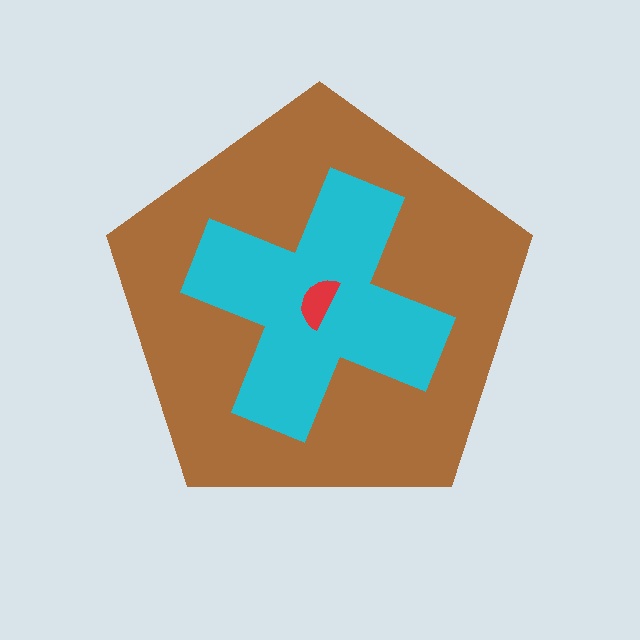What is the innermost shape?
The red semicircle.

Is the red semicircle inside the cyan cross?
Yes.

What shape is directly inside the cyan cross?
The red semicircle.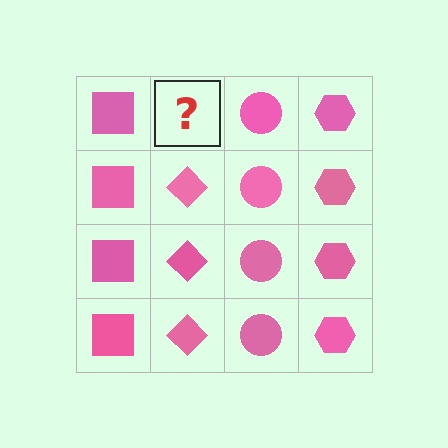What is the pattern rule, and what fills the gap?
The rule is that each column has a consistent shape. The gap should be filled with a pink diamond.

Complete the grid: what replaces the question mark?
The question mark should be replaced with a pink diamond.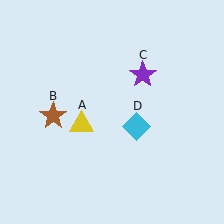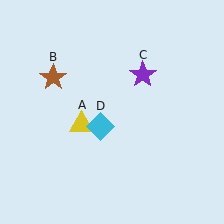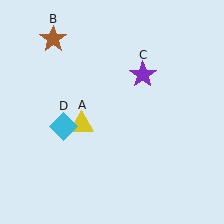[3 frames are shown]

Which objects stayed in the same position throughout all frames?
Yellow triangle (object A) and purple star (object C) remained stationary.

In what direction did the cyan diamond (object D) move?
The cyan diamond (object D) moved left.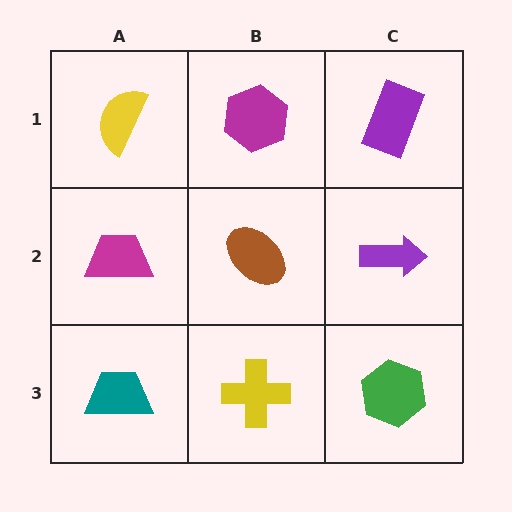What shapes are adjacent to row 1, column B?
A brown ellipse (row 2, column B), a yellow semicircle (row 1, column A), a purple rectangle (row 1, column C).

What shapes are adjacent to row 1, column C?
A purple arrow (row 2, column C), a magenta hexagon (row 1, column B).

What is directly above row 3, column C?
A purple arrow.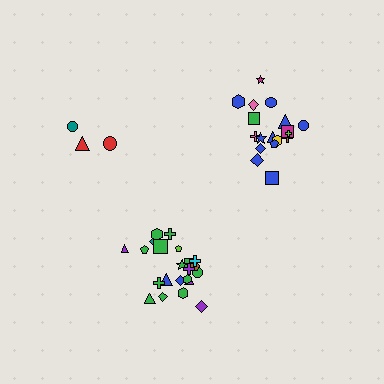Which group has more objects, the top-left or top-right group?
The top-right group.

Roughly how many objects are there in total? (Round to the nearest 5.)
Roughly 45 objects in total.